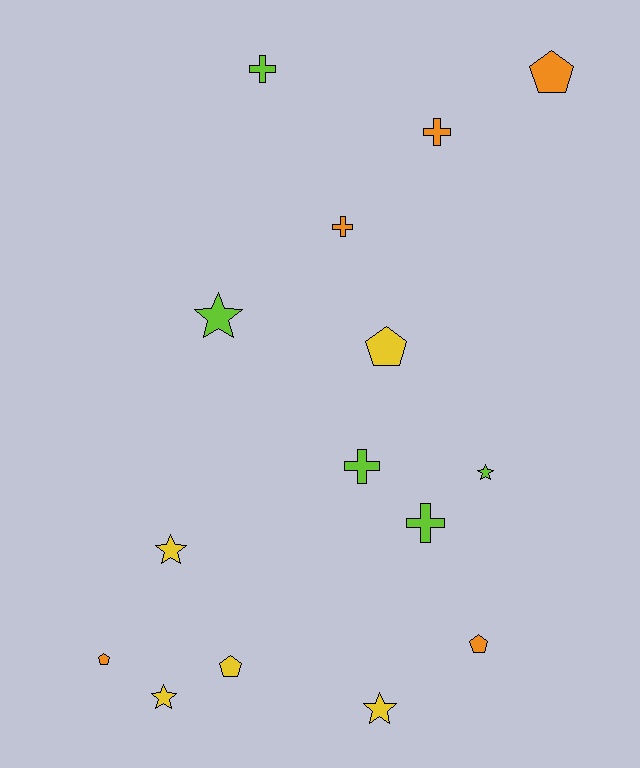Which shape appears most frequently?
Pentagon, with 5 objects.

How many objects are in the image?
There are 15 objects.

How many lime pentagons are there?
There are no lime pentagons.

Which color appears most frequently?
Yellow, with 5 objects.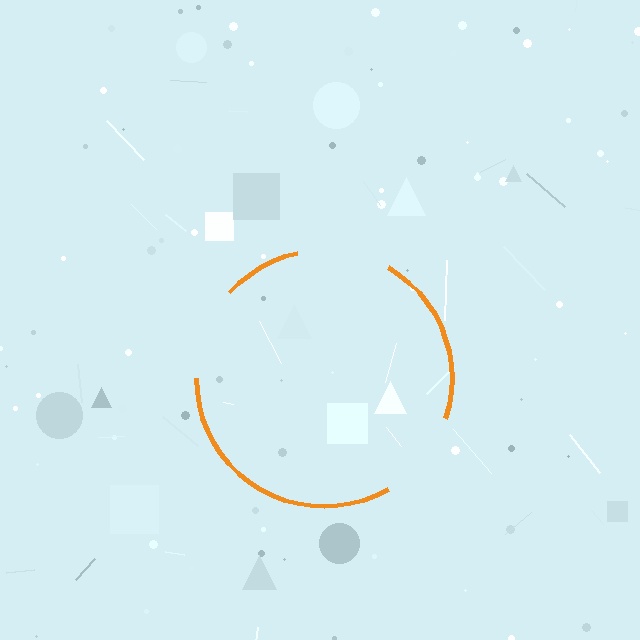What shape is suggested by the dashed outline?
The dashed outline suggests a circle.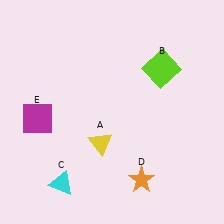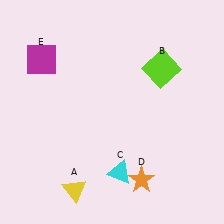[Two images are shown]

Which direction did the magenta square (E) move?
The magenta square (E) moved up.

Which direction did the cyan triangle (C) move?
The cyan triangle (C) moved right.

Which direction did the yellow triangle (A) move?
The yellow triangle (A) moved down.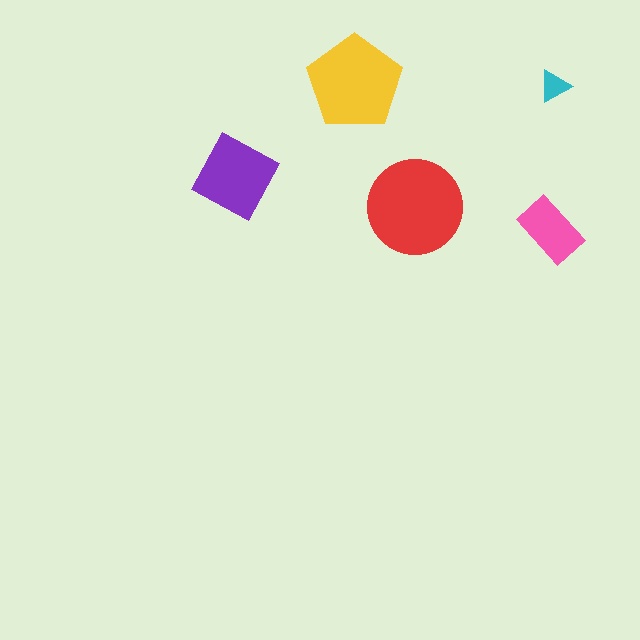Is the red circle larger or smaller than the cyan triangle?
Larger.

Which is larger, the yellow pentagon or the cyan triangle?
The yellow pentagon.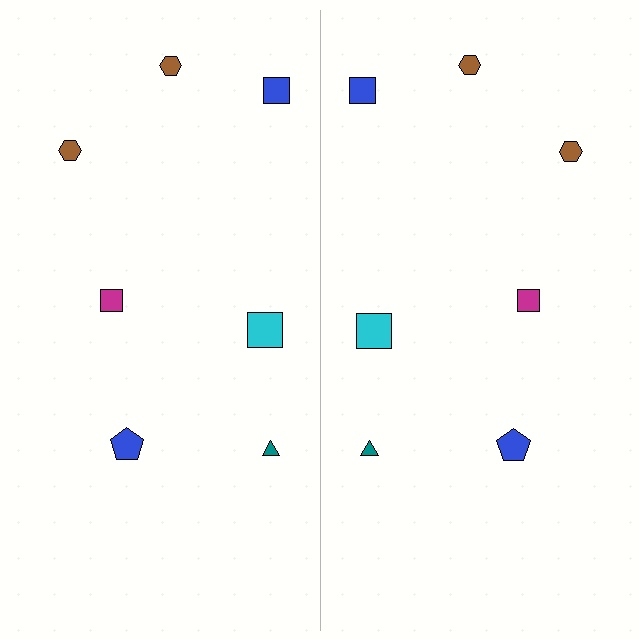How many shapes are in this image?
There are 14 shapes in this image.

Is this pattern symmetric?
Yes, this pattern has bilateral (reflection) symmetry.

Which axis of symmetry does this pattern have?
The pattern has a vertical axis of symmetry running through the center of the image.